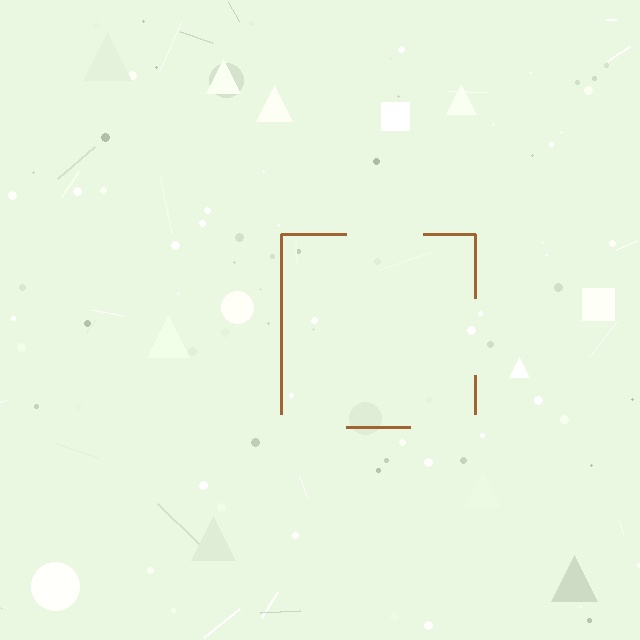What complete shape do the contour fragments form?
The contour fragments form a square.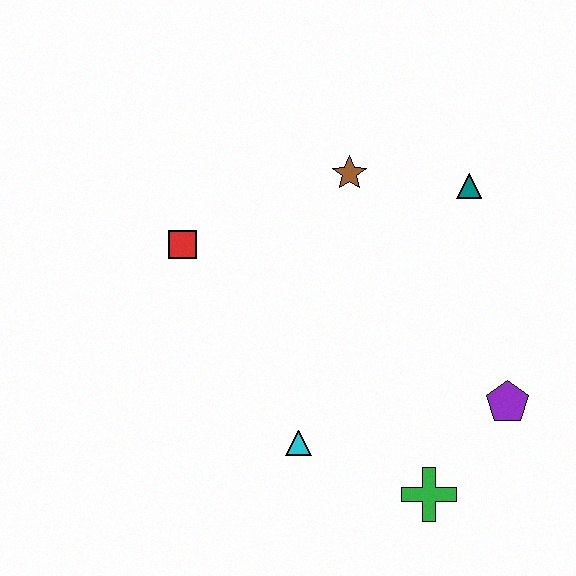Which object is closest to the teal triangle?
The brown star is closest to the teal triangle.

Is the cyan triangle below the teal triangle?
Yes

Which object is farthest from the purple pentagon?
The red square is farthest from the purple pentagon.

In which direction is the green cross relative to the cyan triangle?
The green cross is to the right of the cyan triangle.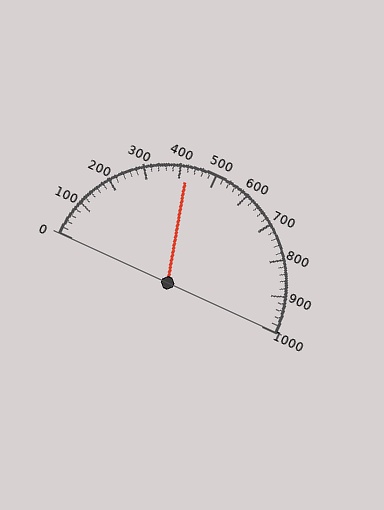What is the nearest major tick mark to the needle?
The nearest major tick mark is 400.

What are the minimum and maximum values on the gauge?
The gauge ranges from 0 to 1000.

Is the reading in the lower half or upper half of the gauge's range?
The reading is in the lower half of the range (0 to 1000).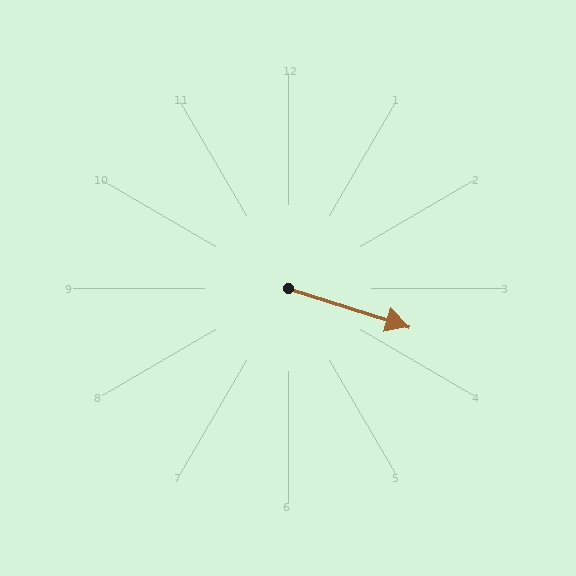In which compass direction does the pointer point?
East.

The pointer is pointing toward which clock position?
Roughly 4 o'clock.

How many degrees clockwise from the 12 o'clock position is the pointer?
Approximately 108 degrees.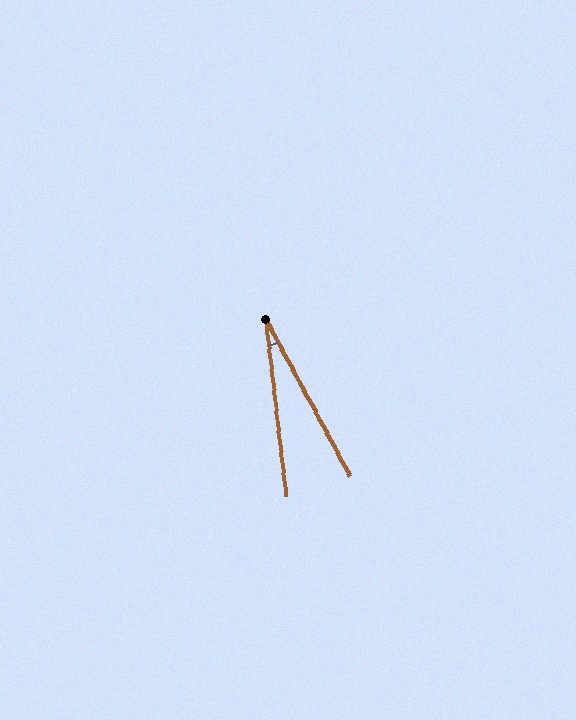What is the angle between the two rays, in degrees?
Approximately 21 degrees.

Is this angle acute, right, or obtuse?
It is acute.